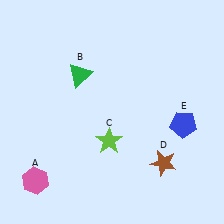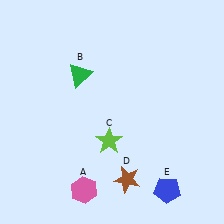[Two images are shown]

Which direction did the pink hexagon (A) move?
The pink hexagon (A) moved right.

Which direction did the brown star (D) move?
The brown star (D) moved left.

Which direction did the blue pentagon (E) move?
The blue pentagon (E) moved down.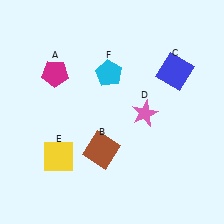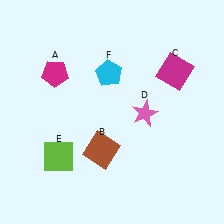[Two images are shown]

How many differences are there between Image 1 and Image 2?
There are 2 differences between the two images.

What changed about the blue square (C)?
In Image 1, C is blue. In Image 2, it changed to magenta.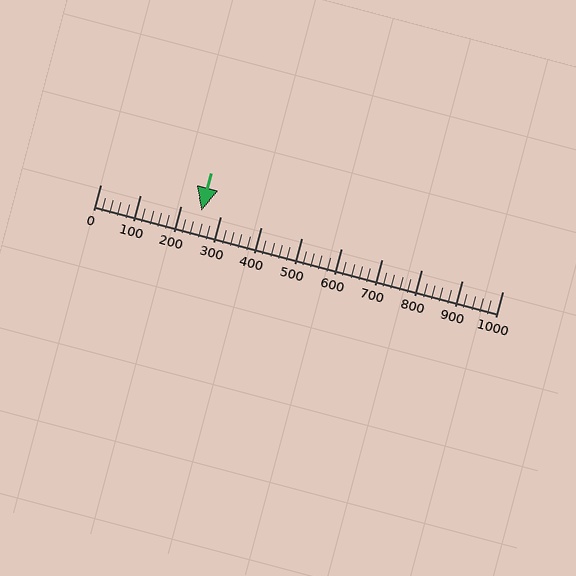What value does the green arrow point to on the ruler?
The green arrow points to approximately 251.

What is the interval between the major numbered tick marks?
The major tick marks are spaced 100 units apart.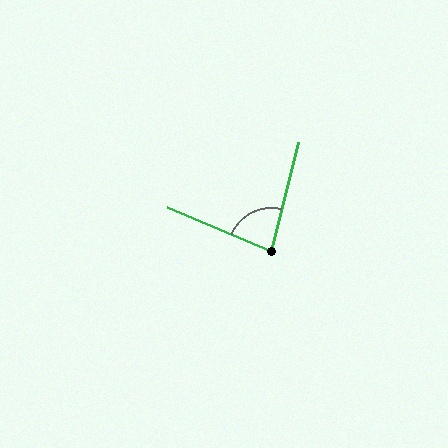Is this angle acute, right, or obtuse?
It is acute.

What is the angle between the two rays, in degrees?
Approximately 80 degrees.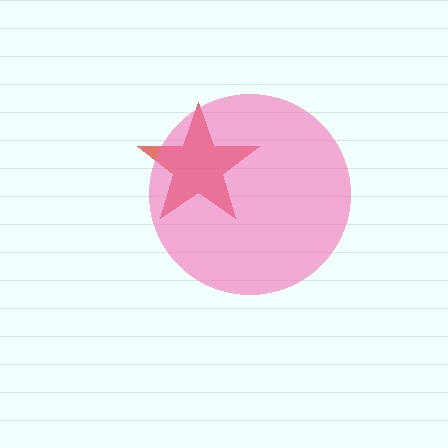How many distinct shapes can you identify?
There are 2 distinct shapes: a red star, a pink circle.